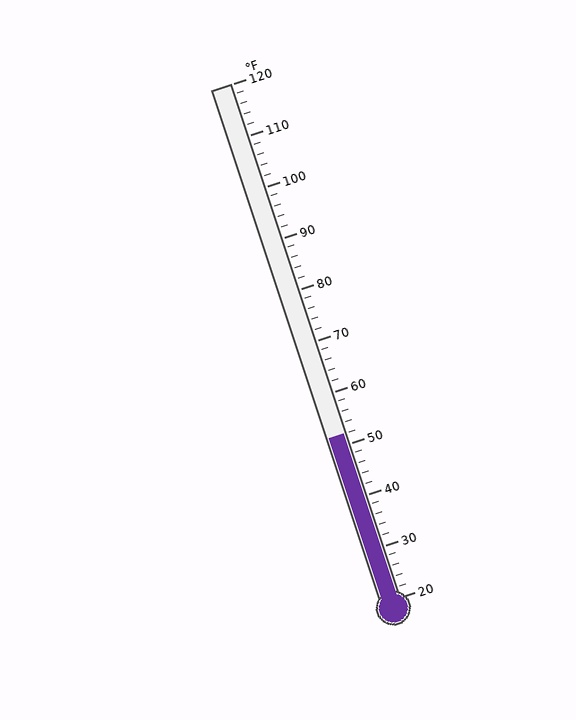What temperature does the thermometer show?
The thermometer shows approximately 52°F.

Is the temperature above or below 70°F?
The temperature is below 70°F.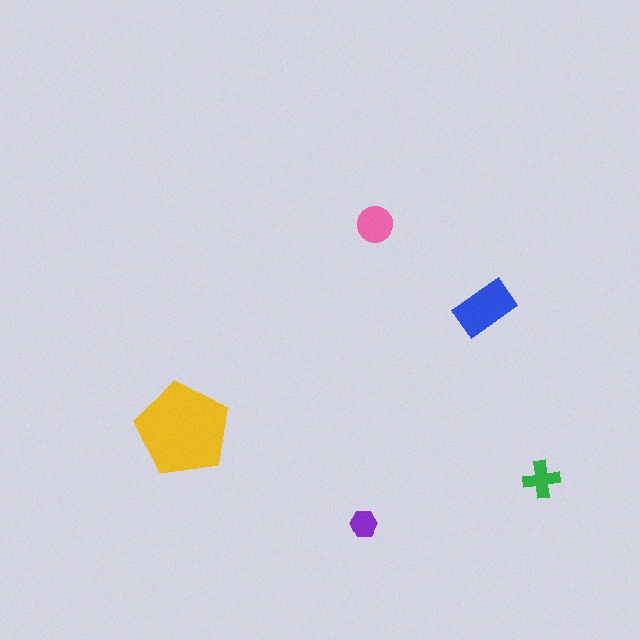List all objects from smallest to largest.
The purple hexagon, the green cross, the pink circle, the blue rectangle, the yellow pentagon.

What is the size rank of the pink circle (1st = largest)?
3rd.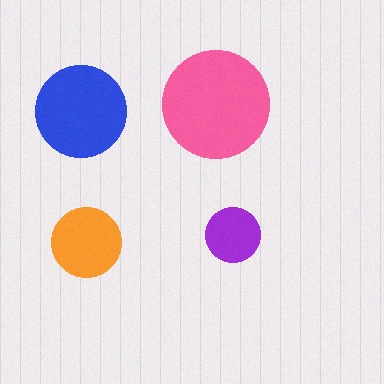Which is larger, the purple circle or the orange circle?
The orange one.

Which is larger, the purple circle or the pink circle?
The pink one.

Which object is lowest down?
The orange circle is bottommost.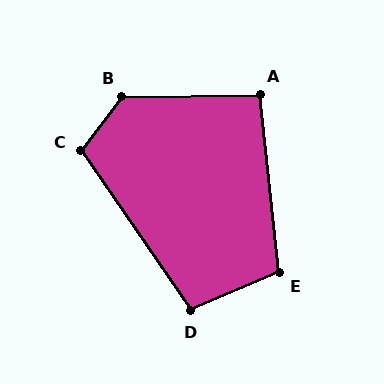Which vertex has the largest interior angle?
B, at approximately 128 degrees.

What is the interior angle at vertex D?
Approximately 101 degrees (obtuse).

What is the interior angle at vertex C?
Approximately 109 degrees (obtuse).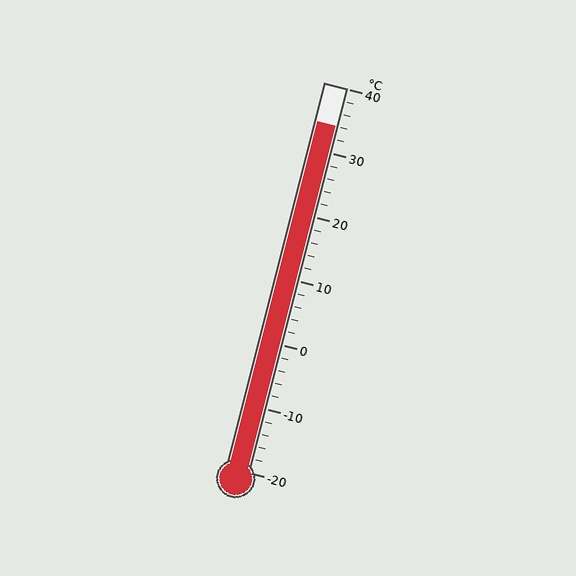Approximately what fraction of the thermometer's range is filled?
The thermometer is filled to approximately 90% of its range.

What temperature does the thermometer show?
The thermometer shows approximately 34°C.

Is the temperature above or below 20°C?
The temperature is above 20°C.